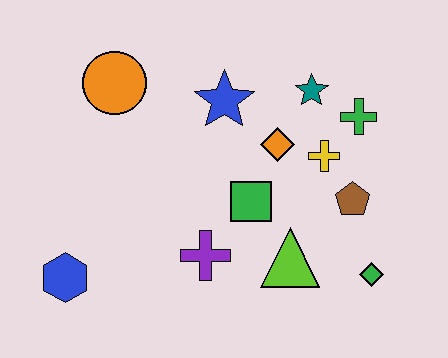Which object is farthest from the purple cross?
The green cross is farthest from the purple cross.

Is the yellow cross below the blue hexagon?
No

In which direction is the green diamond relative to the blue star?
The green diamond is below the blue star.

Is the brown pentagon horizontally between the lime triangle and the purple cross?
No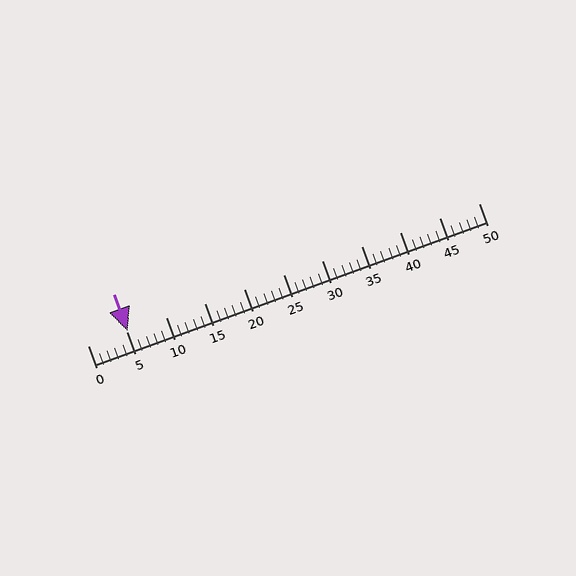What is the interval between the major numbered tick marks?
The major tick marks are spaced 5 units apart.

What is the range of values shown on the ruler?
The ruler shows values from 0 to 50.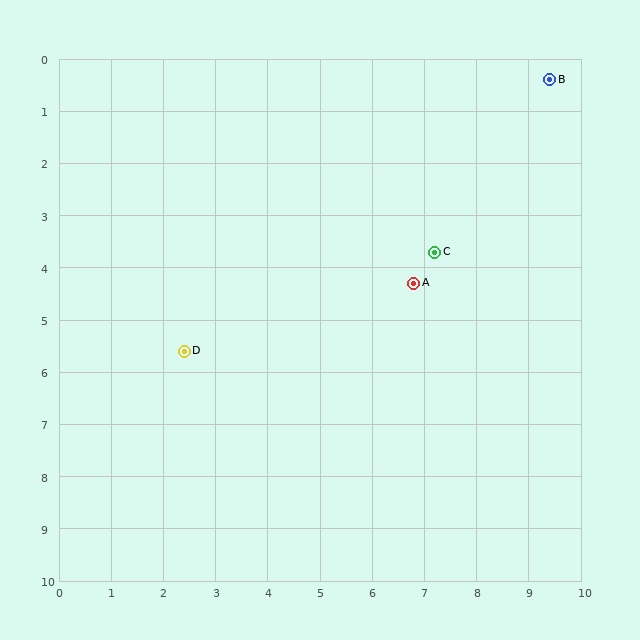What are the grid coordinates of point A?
Point A is at approximately (6.8, 4.3).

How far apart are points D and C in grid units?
Points D and C are about 5.2 grid units apart.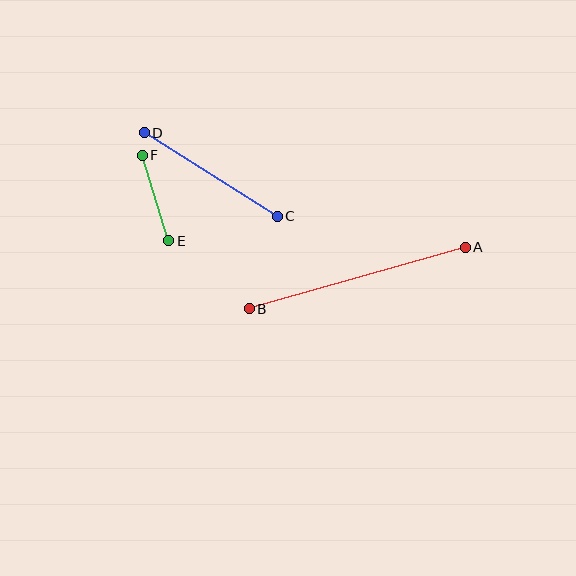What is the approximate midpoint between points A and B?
The midpoint is at approximately (357, 278) pixels.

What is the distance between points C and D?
The distance is approximately 157 pixels.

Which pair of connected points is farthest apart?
Points A and B are farthest apart.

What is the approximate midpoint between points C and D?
The midpoint is at approximately (211, 175) pixels.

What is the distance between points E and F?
The distance is approximately 89 pixels.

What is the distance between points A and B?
The distance is approximately 224 pixels.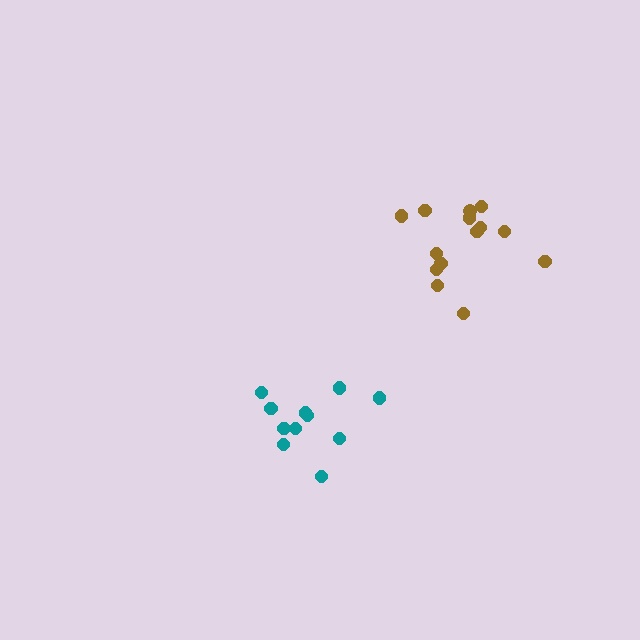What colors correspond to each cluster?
The clusters are colored: teal, brown.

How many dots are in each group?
Group 1: 11 dots, Group 2: 14 dots (25 total).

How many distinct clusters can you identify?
There are 2 distinct clusters.